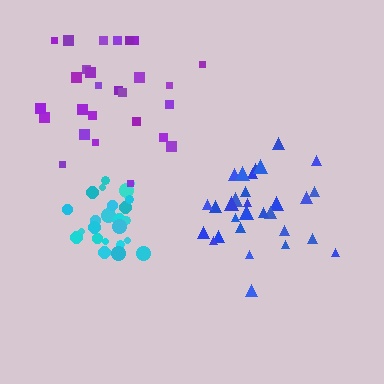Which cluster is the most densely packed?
Cyan.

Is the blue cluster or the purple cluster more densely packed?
Blue.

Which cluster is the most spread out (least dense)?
Purple.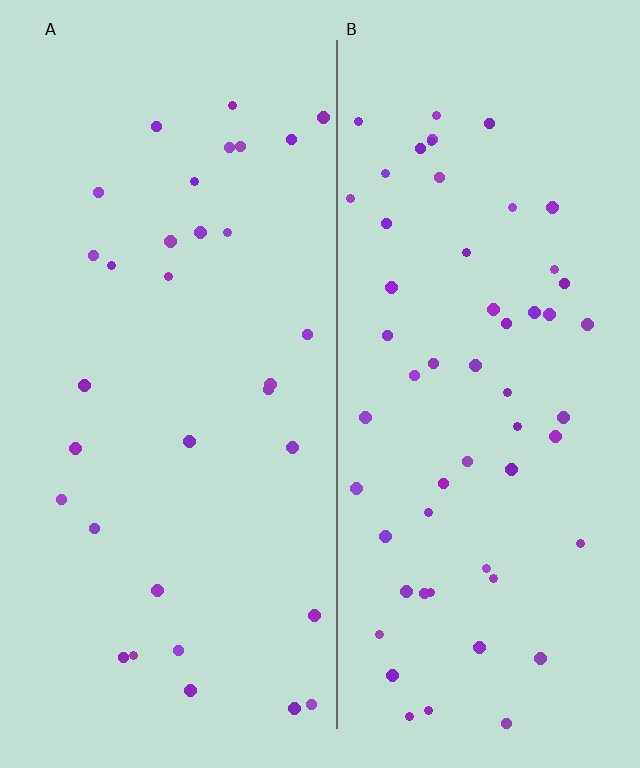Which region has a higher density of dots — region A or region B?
B (the right).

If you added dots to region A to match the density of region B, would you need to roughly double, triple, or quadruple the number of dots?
Approximately double.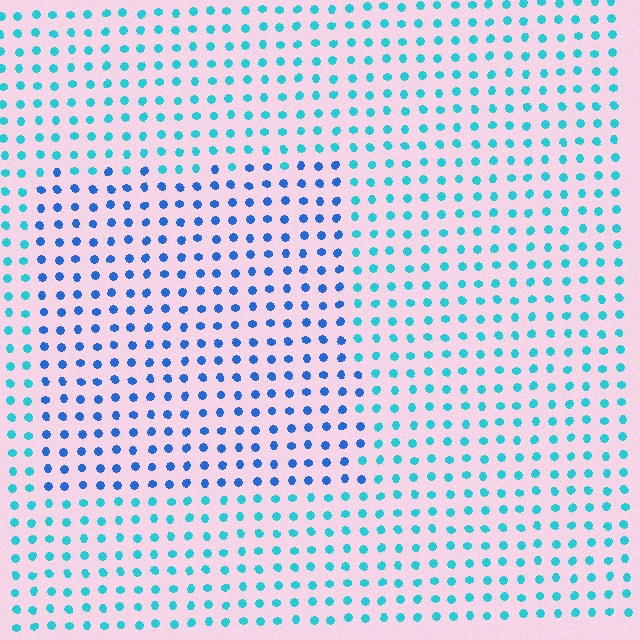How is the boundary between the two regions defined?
The boundary is defined purely by a slight shift in hue (about 34 degrees). Spacing, size, and orientation are identical on both sides.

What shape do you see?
I see a rectangle.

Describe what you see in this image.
The image is filled with small cyan elements in a uniform arrangement. A rectangle-shaped region is visible where the elements are tinted to a slightly different hue, forming a subtle color boundary.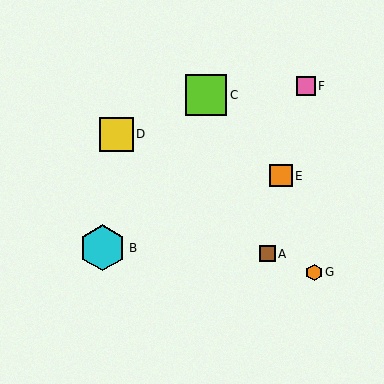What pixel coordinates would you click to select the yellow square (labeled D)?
Click at (116, 134) to select the yellow square D.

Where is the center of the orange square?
The center of the orange square is at (281, 176).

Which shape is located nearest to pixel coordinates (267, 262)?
The brown square (labeled A) at (268, 254) is nearest to that location.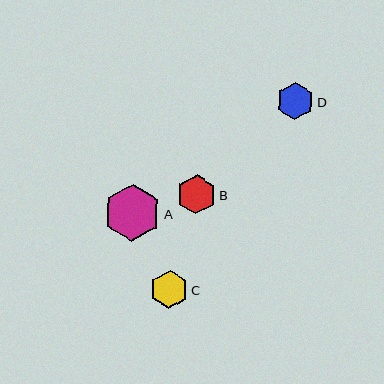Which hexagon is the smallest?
Hexagon D is the smallest with a size of approximately 37 pixels.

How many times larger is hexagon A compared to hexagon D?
Hexagon A is approximately 1.5 times the size of hexagon D.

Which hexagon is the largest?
Hexagon A is the largest with a size of approximately 57 pixels.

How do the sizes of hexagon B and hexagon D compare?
Hexagon B and hexagon D are approximately the same size.